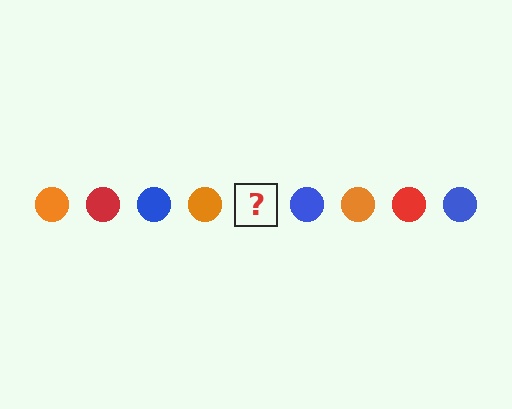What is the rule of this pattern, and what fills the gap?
The rule is that the pattern cycles through orange, red, blue circles. The gap should be filled with a red circle.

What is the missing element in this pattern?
The missing element is a red circle.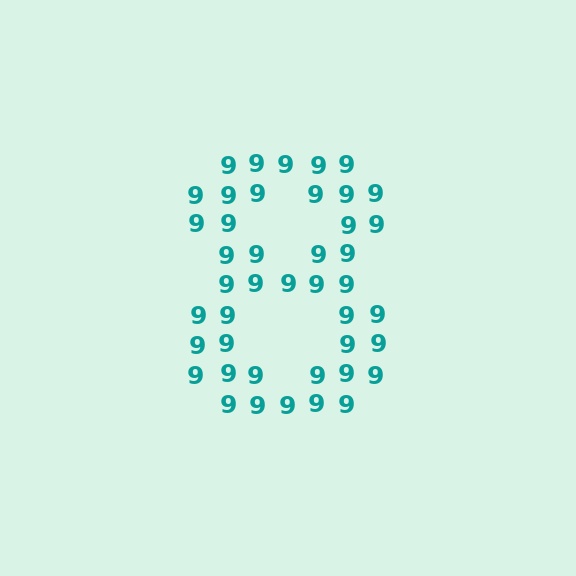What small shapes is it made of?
It is made of small digit 9's.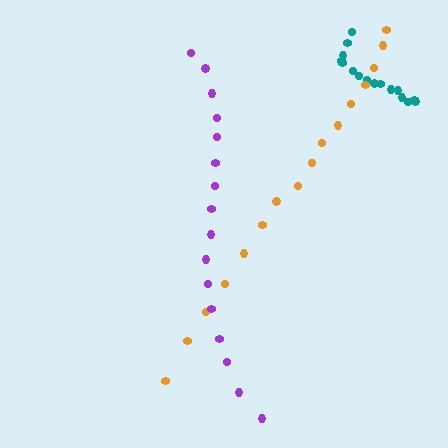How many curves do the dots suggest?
There are 3 distinct paths.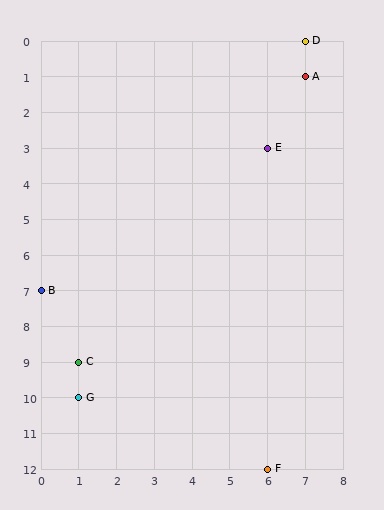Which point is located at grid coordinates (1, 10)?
Point G is at (1, 10).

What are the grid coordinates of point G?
Point G is at grid coordinates (1, 10).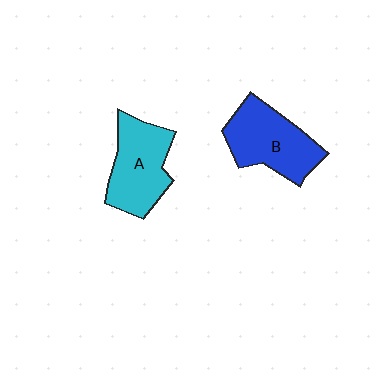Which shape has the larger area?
Shape B (blue).